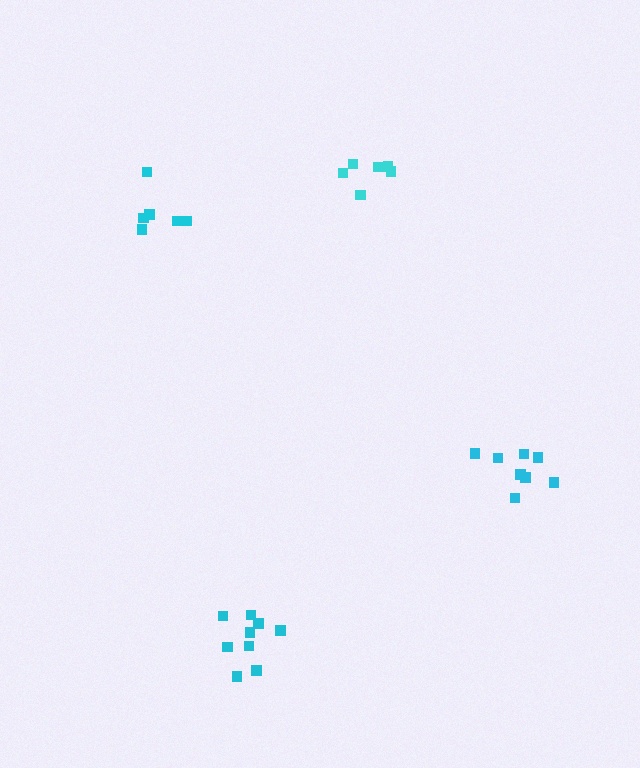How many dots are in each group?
Group 1: 10 dots, Group 2: 6 dots, Group 3: 6 dots, Group 4: 8 dots (30 total).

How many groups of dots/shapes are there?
There are 4 groups.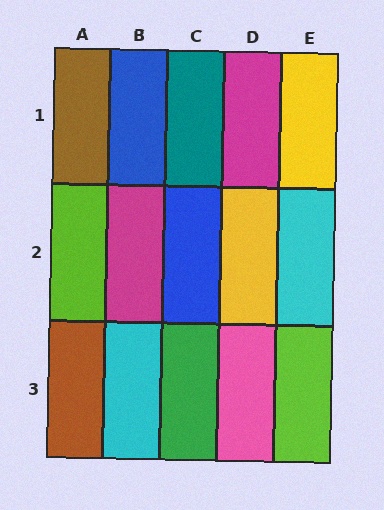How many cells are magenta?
2 cells are magenta.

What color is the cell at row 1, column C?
Teal.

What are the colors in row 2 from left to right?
Lime, magenta, blue, yellow, cyan.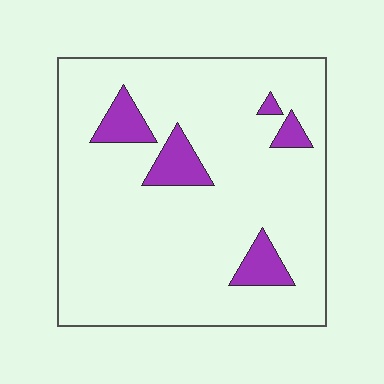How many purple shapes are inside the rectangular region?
5.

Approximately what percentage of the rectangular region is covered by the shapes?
Approximately 10%.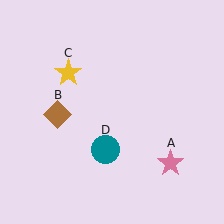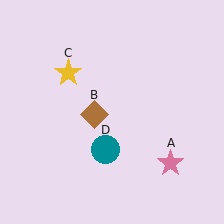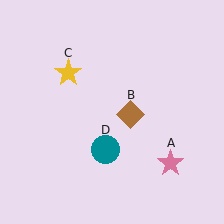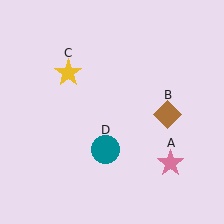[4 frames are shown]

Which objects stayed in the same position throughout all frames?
Pink star (object A) and yellow star (object C) and teal circle (object D) remained stationary.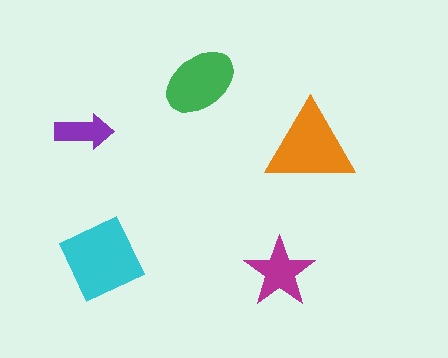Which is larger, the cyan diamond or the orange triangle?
The cyan diamond.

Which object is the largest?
The cyan diamond.